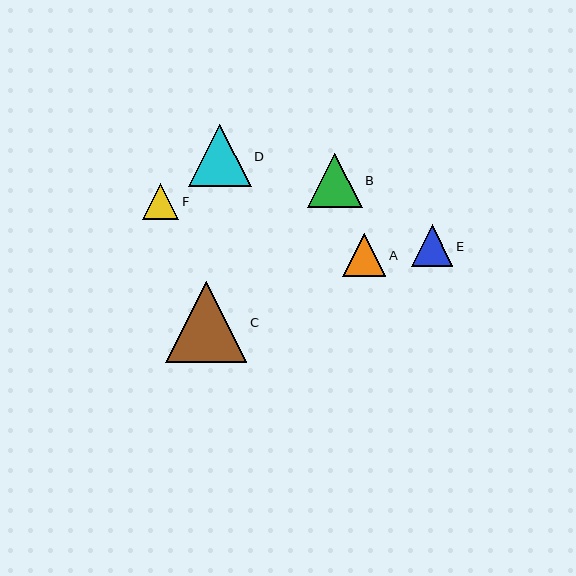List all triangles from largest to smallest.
From largest to smallest: C, D, B, A, E, F.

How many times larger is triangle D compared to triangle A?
Triangle D is approximately 1.4 times the size of triangle A.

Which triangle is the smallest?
Triangle F is the smallest with a size of approximately 36 pixels.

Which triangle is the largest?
Triangle C is the largest with a size of approximately 81 pixels.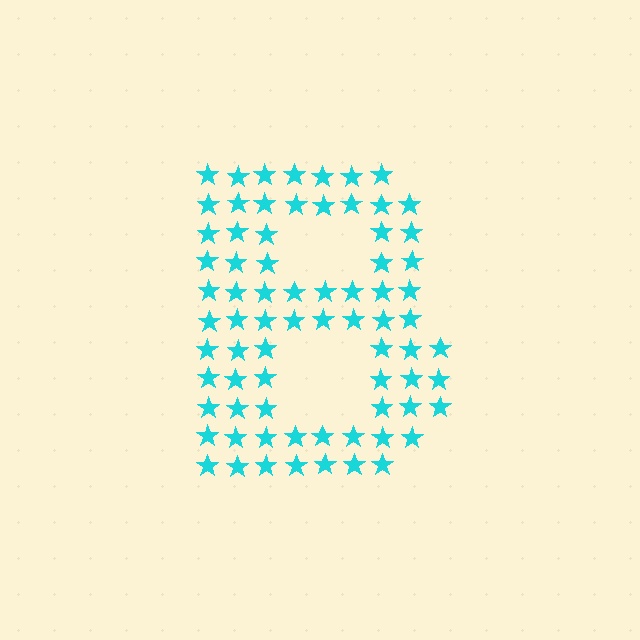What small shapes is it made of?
It is made of small stars.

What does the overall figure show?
The overall figure shows the letter B.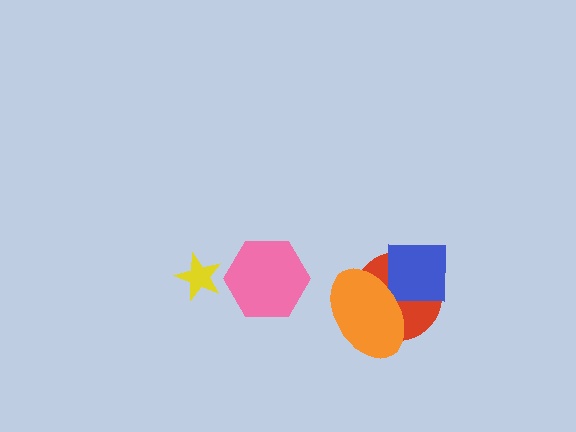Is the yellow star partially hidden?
No, no other shape covers it.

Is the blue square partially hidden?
Yes, it is partially covered by another shape.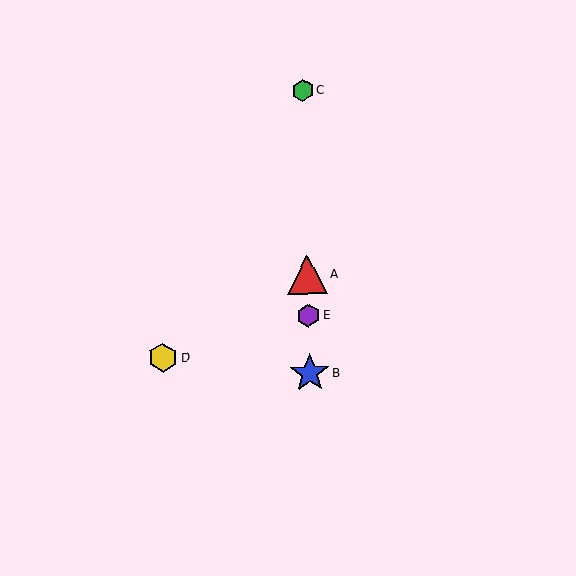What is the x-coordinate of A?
Object A is at x≈307.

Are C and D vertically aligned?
No, C is at x≈303 and D is at x≈163.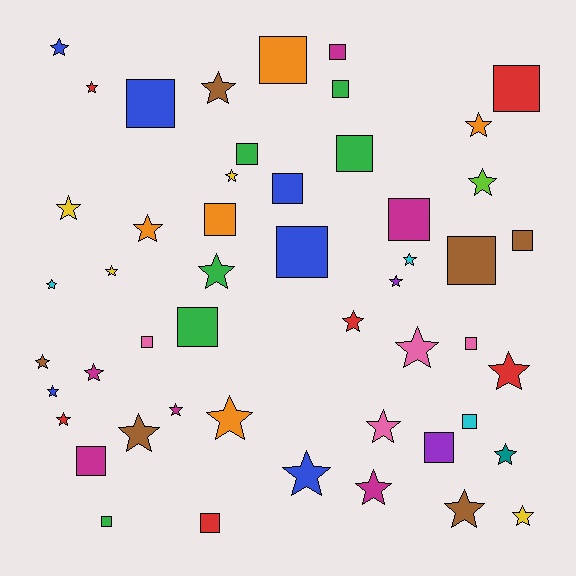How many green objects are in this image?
There are 6 green objects.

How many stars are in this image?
There are 29 stars.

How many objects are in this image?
There are 50 objects.